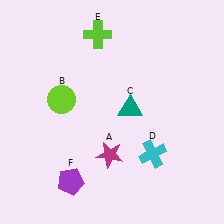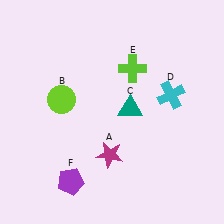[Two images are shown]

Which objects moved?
The objects that moved are: the cyan cross (D), the lime cross (E).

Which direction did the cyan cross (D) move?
The cyan cross (D) moved up.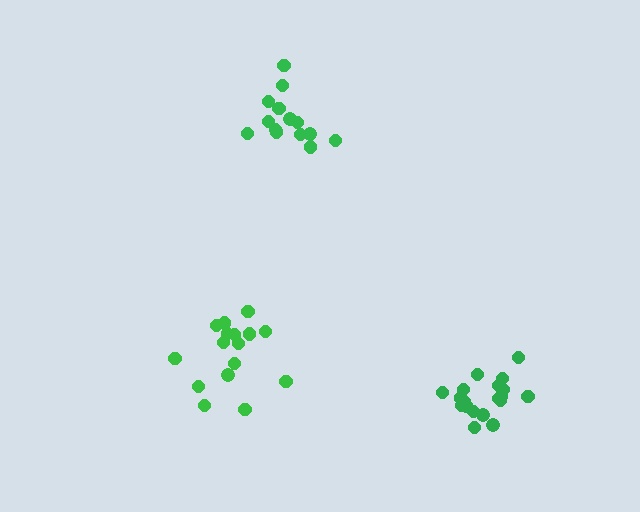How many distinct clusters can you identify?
There are 3 distinct clusters.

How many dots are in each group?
Group 1: 16 dots, Group 2: 14 dots, Group 3: 19 dots (49 total).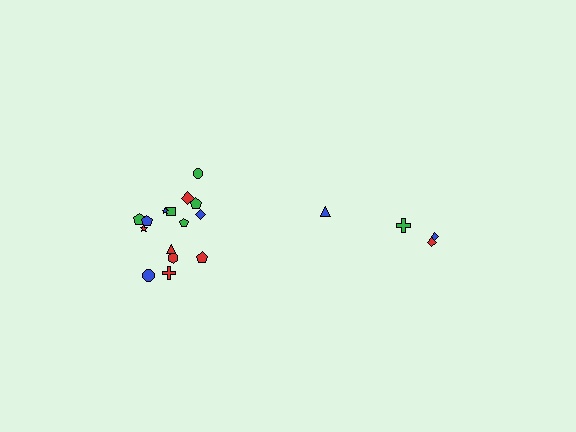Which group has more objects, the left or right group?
The left group.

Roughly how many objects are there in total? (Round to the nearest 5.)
Roughly 20 objects in total.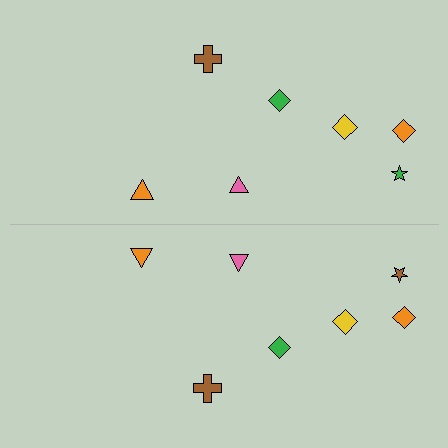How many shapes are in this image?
There are 14 shapes in this image.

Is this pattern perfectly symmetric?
No, the pattern is not perfectly symmetric. The brown star on the bottom side breaks the symmetry — its mirror counterpart is green.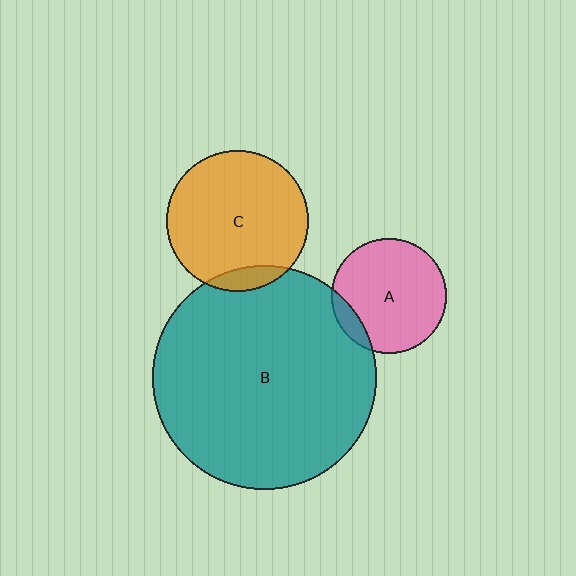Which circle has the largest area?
Circle B (teal).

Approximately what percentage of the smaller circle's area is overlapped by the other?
Approximately 10%.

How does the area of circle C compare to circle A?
Approximately 1.5 times.